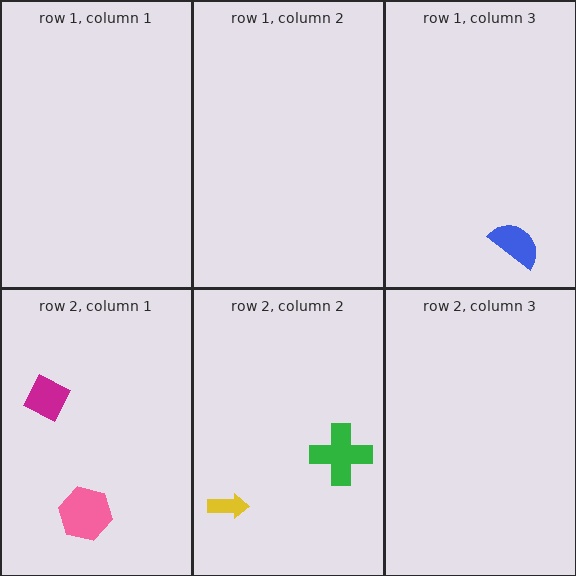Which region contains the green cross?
The row 2, column 2 region.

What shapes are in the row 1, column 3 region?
The blue semicircle.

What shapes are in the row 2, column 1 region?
The pink hexagon, the magenta diamond.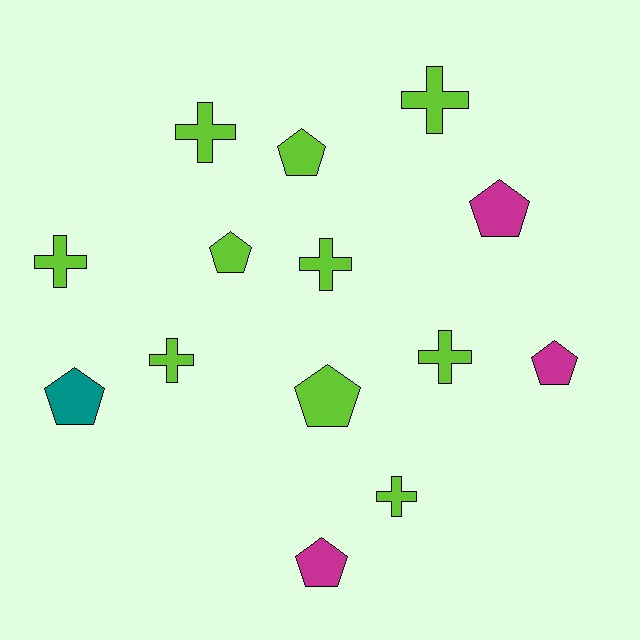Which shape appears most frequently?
Pentagon, with 7 objects.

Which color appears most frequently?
Lime, with 10 objects.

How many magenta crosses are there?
There are no magenta crosses.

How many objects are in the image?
There are 14 objects.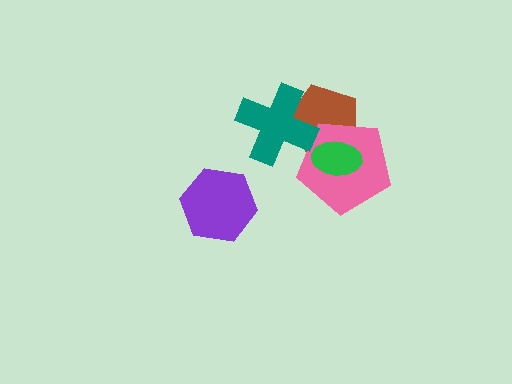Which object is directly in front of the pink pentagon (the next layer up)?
The teal cross is directly in front of the pink pentagon.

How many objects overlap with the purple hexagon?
0 objects overlap with the purple hexagon.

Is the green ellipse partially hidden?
No, no other shape covers it.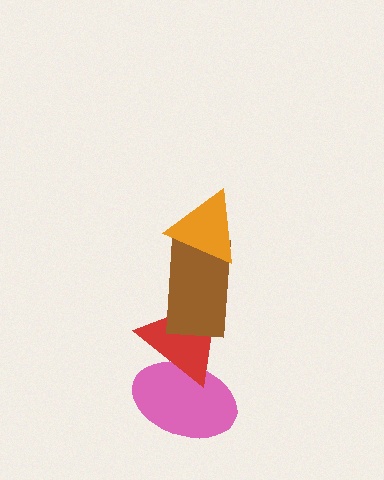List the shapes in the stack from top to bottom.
From top to bottom: the orange triangle, the brown rectangle, the red triangle, the pink ellipse.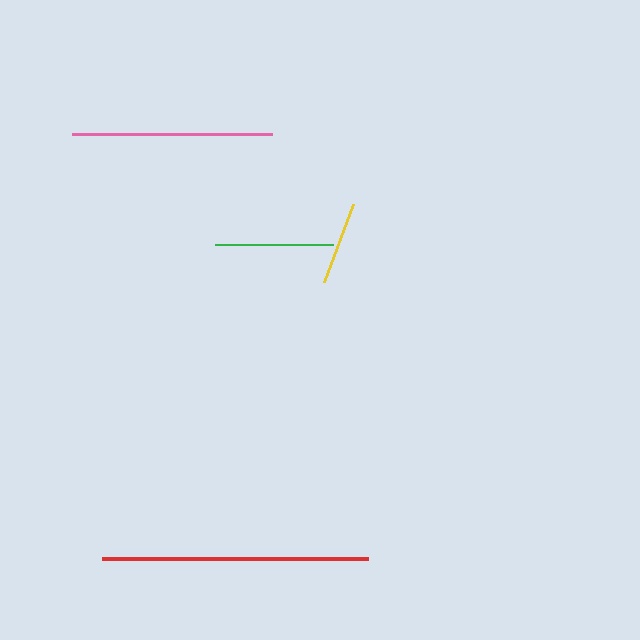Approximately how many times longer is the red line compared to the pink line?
The red line is approximately 1.3 times the length of the pink line.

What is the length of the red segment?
The red segment is approximately 266 pixels long.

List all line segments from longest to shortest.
From longest to shortest: red, pink, green, yellow.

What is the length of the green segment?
The green segment is approximately 118 pixels long.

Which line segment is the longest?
The red line is the longest at approximately 266 pixels.